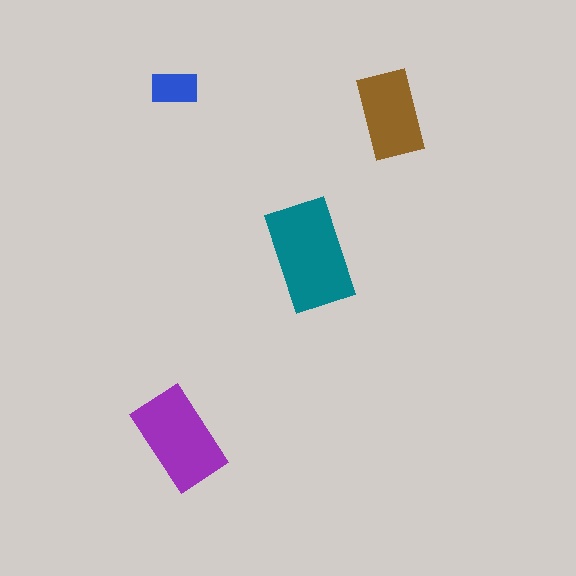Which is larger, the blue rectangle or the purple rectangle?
The purple one.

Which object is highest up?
The blue rectangle is topmost.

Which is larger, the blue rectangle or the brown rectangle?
The brown one.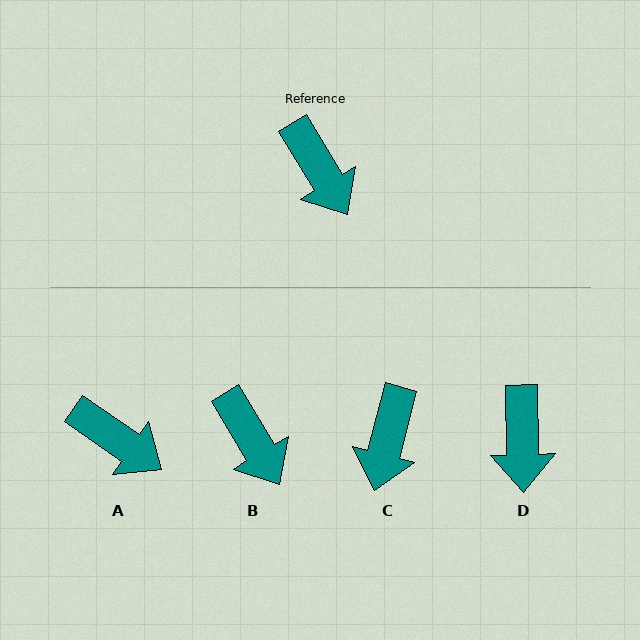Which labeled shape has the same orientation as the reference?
B.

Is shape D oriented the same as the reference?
No, it is off by about 29 degrees.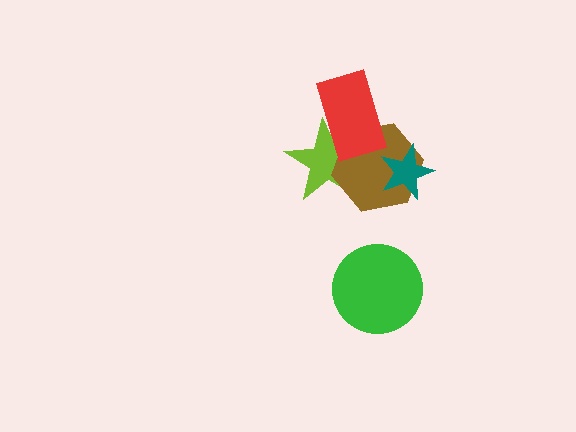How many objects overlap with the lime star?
2 objects overlap with the lime star.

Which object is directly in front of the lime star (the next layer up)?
The brown hexagon is directly in front of the lime star.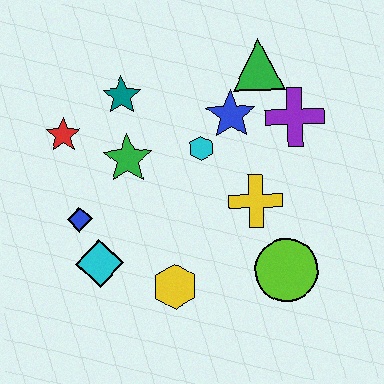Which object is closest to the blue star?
The cyan hexagon is closest to the blue star.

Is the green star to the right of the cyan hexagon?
No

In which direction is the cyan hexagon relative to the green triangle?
The cyan hexagon is below the green triangle.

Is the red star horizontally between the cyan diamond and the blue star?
No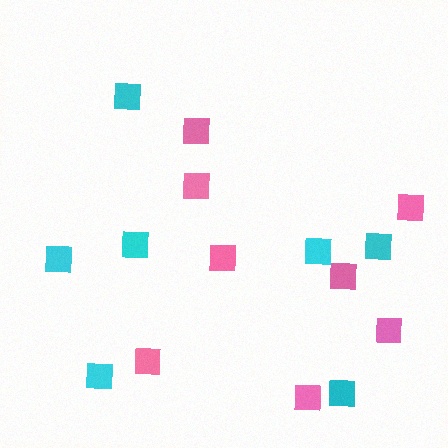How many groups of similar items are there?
There are 2 groups: one group of cyan squares (7) and one group of pink squares (8).